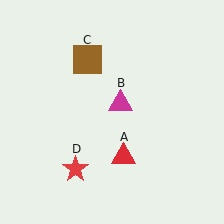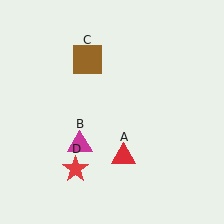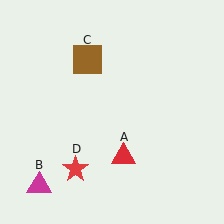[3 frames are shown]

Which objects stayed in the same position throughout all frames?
Red triangle (object A) and brown square (object C) and red star (object D) remained stationary.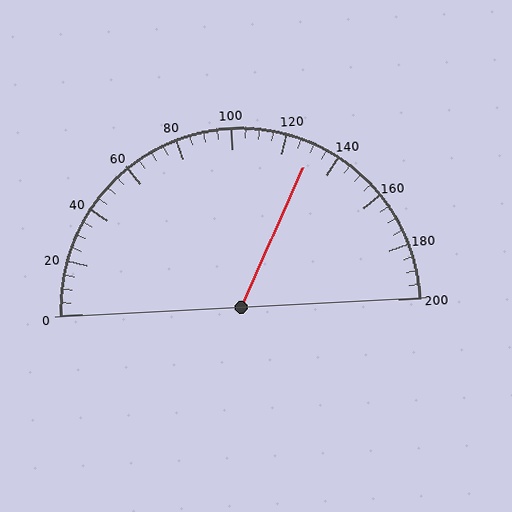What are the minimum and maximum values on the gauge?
The gauge ranges from 0 to 200.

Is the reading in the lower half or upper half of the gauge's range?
The reading is in the upper half of the range (0 to 200).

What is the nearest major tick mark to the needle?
The nearest major tick mark is 120.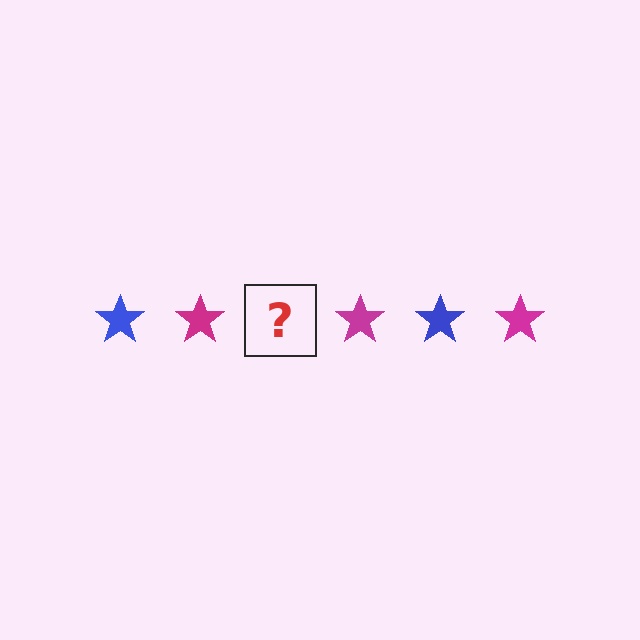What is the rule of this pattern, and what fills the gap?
The rule is that the pattern cycles through blue, magenta stars. The gap should be filled with a blue star.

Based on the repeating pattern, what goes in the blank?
The blank should be a blue star.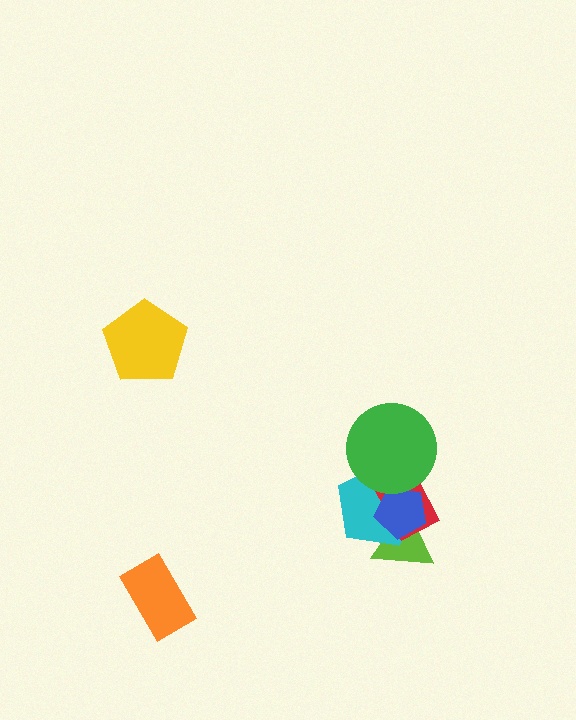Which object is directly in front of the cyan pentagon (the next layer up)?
The red rectangle is directly in front of the cyan pentagon.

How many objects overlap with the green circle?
3 objects overlap with the green circle.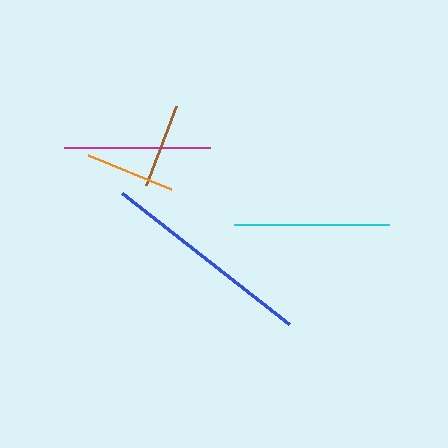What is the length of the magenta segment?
The magenta segment is approximately 145 pixels long.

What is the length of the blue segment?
The blue segment is approximately 212 pixels long.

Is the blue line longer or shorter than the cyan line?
The blue line is longer than the cyan line.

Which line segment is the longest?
The blue line is the longest at approximately 212 pixels.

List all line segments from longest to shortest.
From longest to shortest: blue, cyan, magenta, orange, brown.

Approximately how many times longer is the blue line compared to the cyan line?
The blue line is approximately 1.4 times the length of the cyan line.